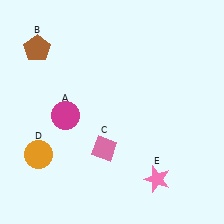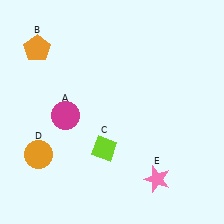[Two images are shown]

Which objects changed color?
B changed from brown to orange. C changed from pink to lime.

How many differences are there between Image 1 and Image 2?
There are 2 differences between the two images.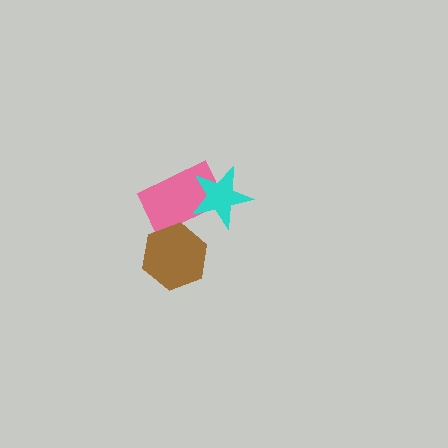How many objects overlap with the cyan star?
1 object overlaps with the cyan star.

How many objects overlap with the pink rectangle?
2 objects overlap with the pink rectangle.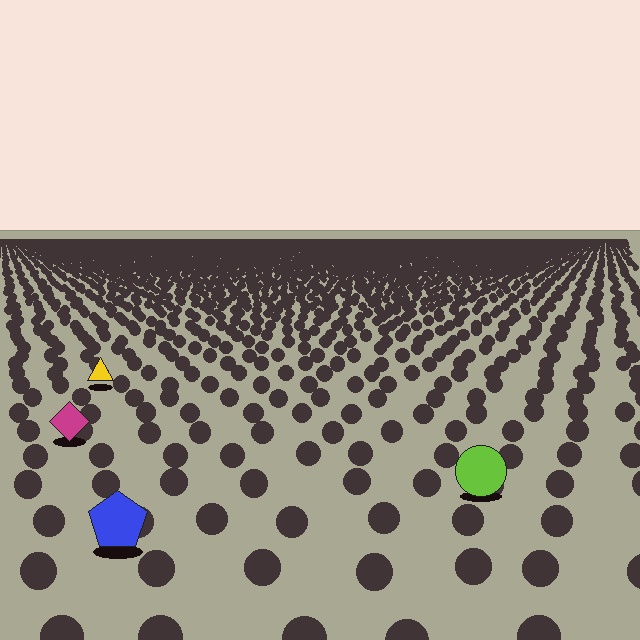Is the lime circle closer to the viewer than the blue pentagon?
No. The blue pentagon is closer — you can tell from the texture gradient: the ground texture is coarser near it.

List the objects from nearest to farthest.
From nearest to farthest: the blue pentagon, the lime circle, the magenta diamond, the yellow triangle.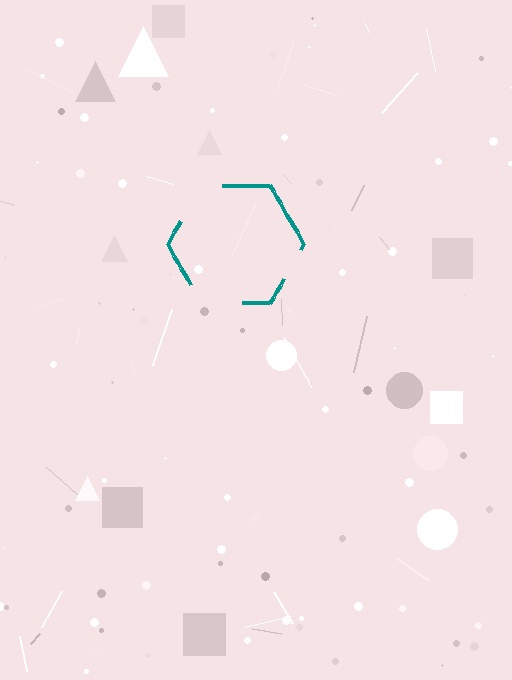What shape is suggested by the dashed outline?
The dashed outline suggests a hexagon.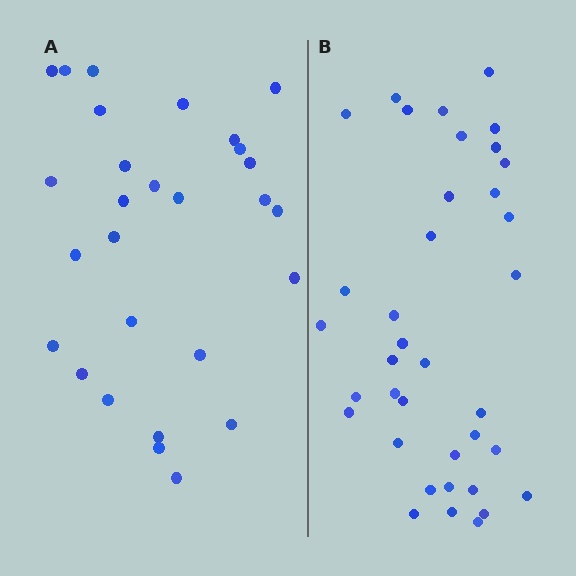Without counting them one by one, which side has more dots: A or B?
Region B (the right region) has more dots.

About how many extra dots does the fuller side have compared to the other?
Region B has roughly 8 or so more dots than region A.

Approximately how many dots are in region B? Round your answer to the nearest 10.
About 40 dots. (The exact count is 37, which rounds to 40.)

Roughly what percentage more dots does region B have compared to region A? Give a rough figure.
About 30% more.